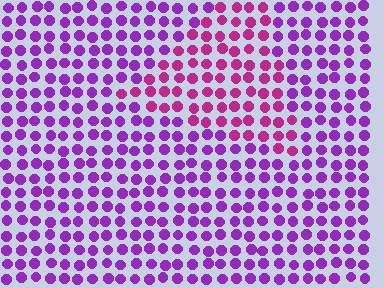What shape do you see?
I see a triangle.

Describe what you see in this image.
The image is filled with small purple elements in a uniform arrangement. A triangle-shaped region is visible where the elements are tinted to a slightly different hue, forming a subtle color boundary.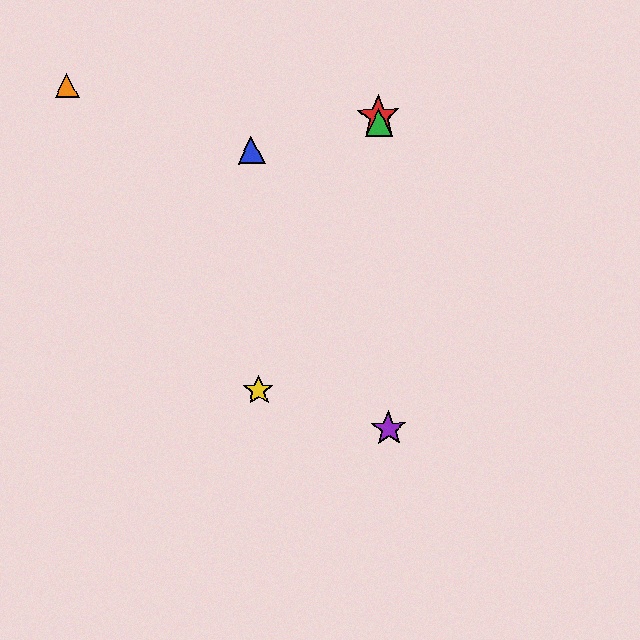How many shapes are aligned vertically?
3 shapes (the red star, the green triangle, the purple star) are aligned vertically.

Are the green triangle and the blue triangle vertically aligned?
No, the green triangle is at x≈379 and the blue triangle is at x≈251.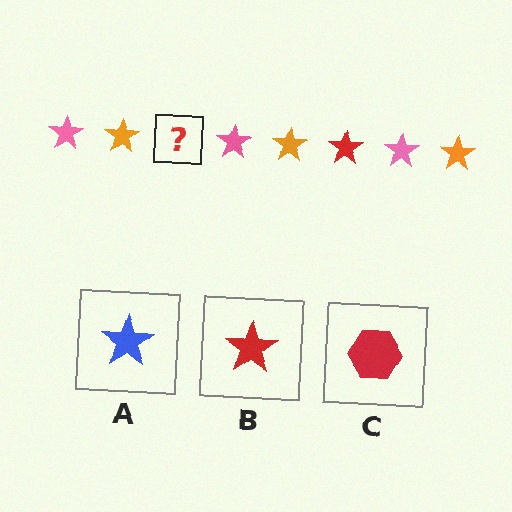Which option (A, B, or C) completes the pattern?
B.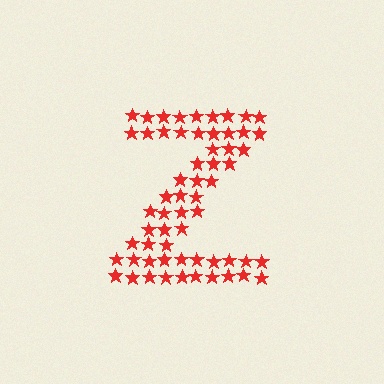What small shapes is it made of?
It is made of small stars.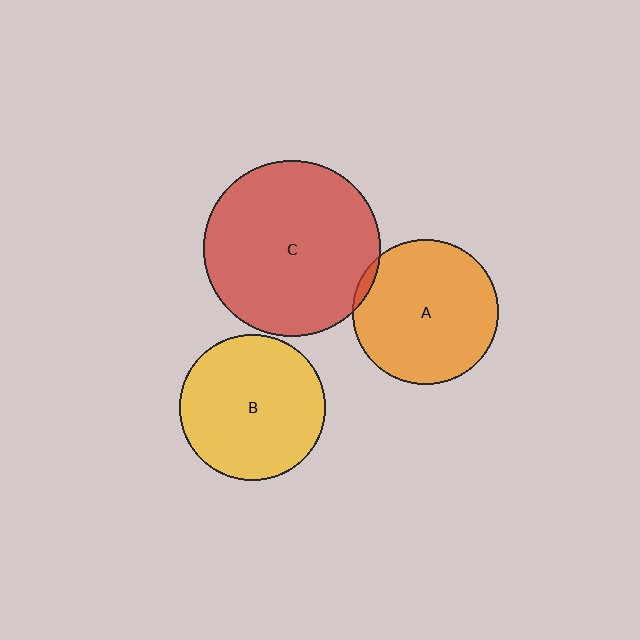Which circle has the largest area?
Circle C (red).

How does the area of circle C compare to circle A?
Approximately 1.5 times.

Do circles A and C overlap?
Yes.